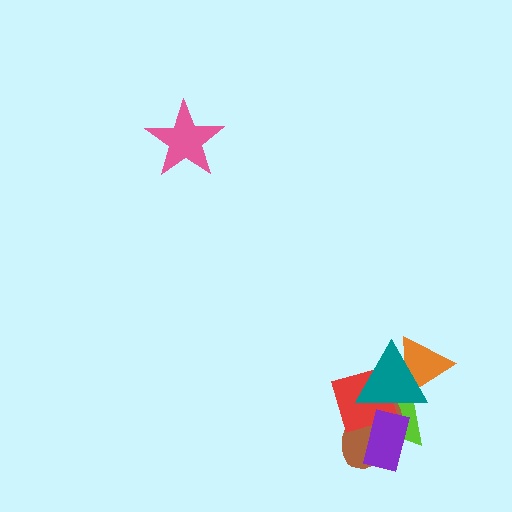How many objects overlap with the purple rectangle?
4 objects overlap with the purple rectangle.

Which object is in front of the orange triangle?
The teal triangle is in front of the orange triangle.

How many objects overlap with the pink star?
0 objects overlap with the pink star.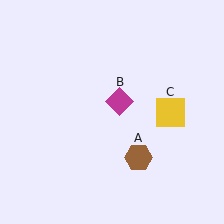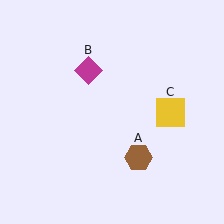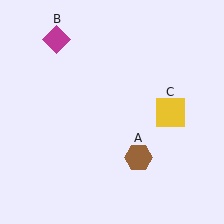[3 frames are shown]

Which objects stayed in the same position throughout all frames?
Brown hexagon (object A) and yellow square (object C) remained stationary.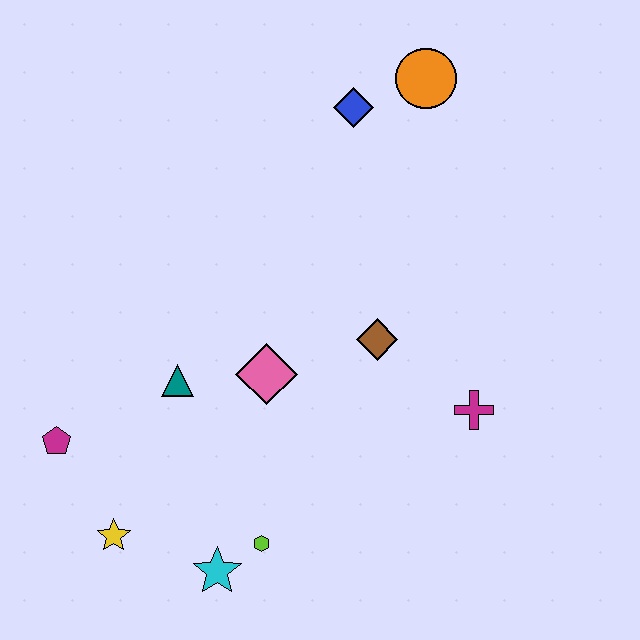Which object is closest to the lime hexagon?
The cyan star is closest to the lime hexagon.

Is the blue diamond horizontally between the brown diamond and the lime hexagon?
Yes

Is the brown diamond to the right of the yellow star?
Yes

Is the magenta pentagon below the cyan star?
No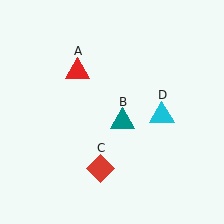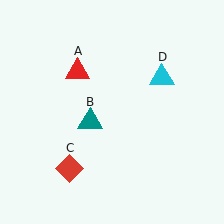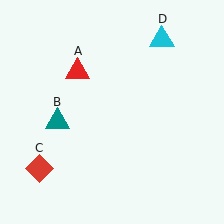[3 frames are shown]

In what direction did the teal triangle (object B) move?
The teal triangle (object B) moved left.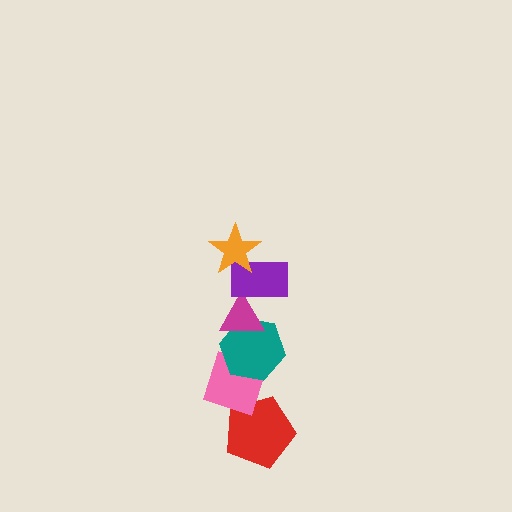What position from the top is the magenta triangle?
The magenta triangle is 3rd from the top.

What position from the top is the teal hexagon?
The teal hexagon is 4th from the top.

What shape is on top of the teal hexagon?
The magenta triangle is on top of the teal hexagon.